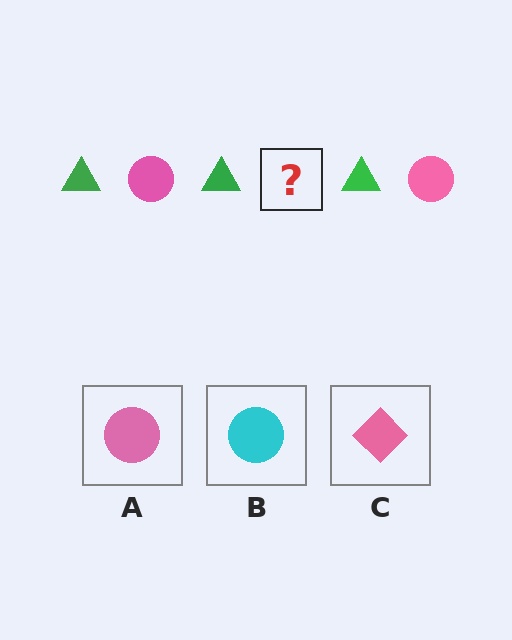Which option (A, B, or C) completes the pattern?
A.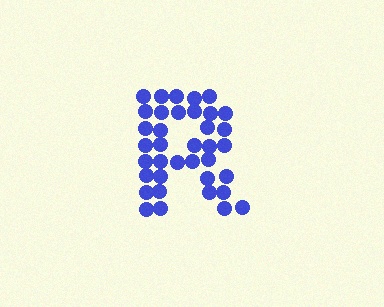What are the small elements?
The small elements are circles.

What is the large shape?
The large shape is the letter R.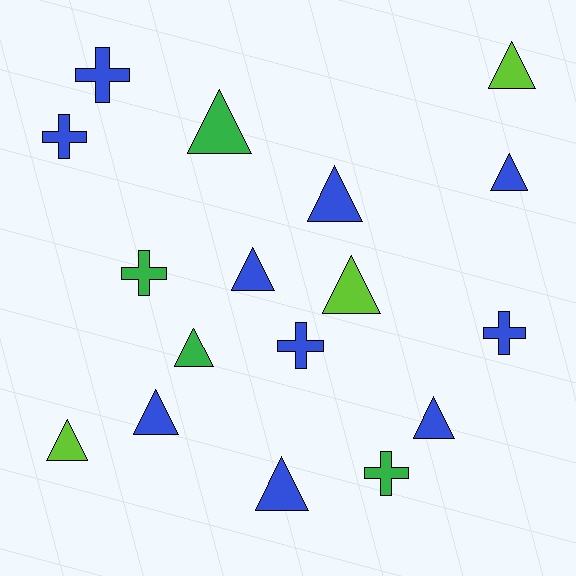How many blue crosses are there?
There are 4 blue crosses.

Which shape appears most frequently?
Triangle, with 11 objects.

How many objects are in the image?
There are 17 objects.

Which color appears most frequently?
Blue, with 10 objects.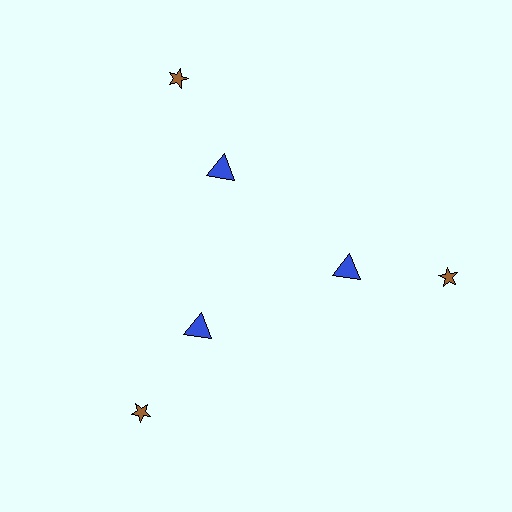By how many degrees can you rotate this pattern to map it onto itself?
The pattern maps onto itself every 120 degrees of rotation.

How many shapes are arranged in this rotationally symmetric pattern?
There are 6 shapes, arranged in 3 groups of 2.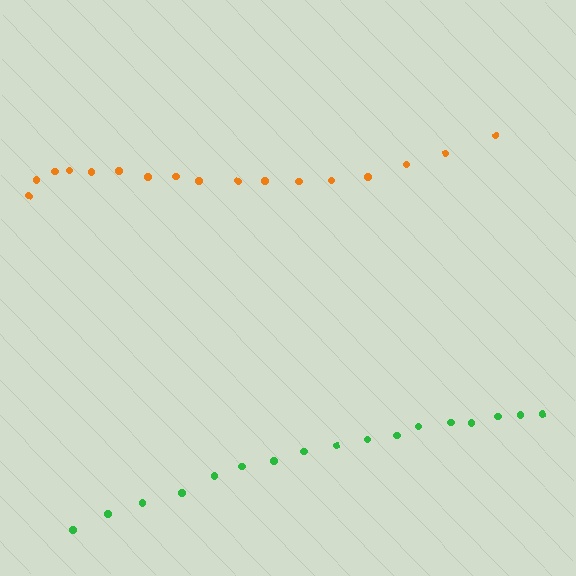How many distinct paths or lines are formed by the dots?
There are 2 distinct paths.